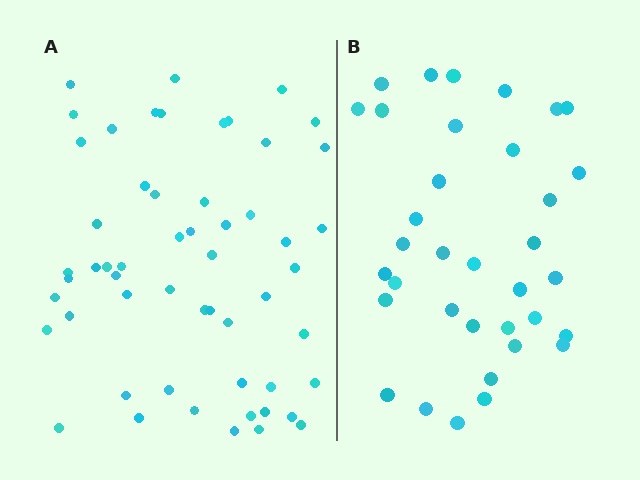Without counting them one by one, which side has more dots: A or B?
Region A (the left region) has more dots.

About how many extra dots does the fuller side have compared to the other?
Region A has approximately 20 more dots than region B.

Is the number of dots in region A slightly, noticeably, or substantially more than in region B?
Region A has substantially more. The ratio is roughly 1.6 to 1.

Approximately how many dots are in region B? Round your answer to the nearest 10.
About 40 dots. (The exact count is 35, which rounds to 40.)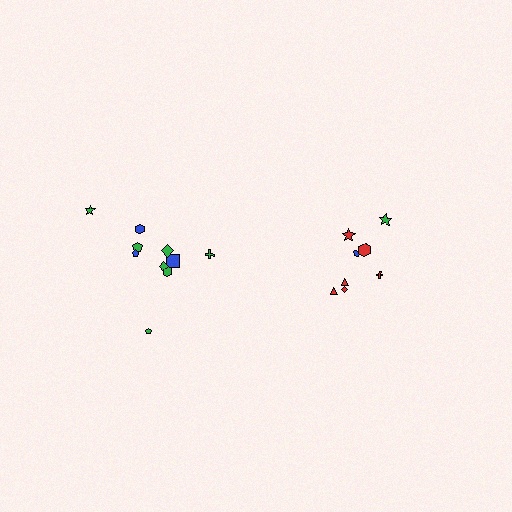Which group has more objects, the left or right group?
The left group.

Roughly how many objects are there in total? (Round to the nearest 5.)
Roughly 20 objects in total.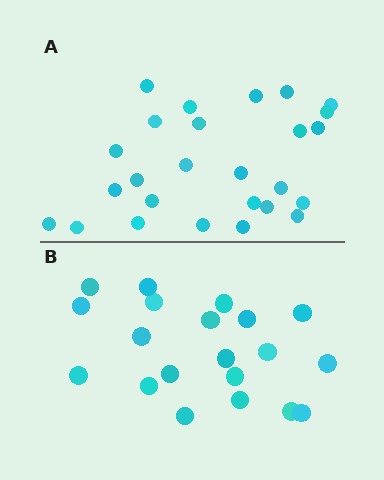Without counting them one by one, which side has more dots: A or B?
Region A (the top region) has more dots.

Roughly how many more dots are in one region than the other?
Region A has about 6 more dots than region B.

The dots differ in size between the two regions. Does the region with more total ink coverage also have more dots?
No. Region B has more total ink coverage because its dots are larger, but region A actually contains more individual dots. Total area can be misleading — the number of items is what matters here.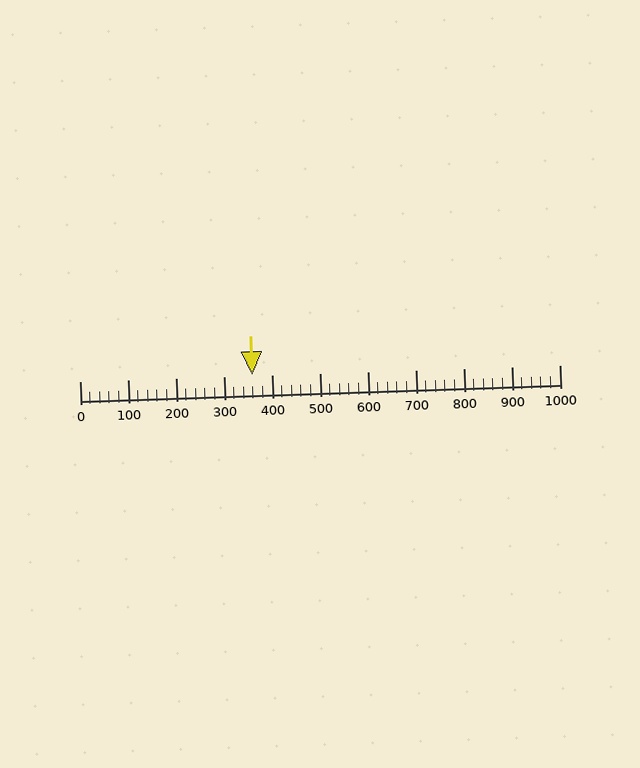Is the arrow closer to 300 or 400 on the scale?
The arrow is closer to 400.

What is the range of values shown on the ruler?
The ruler shows values from 0 to 1000.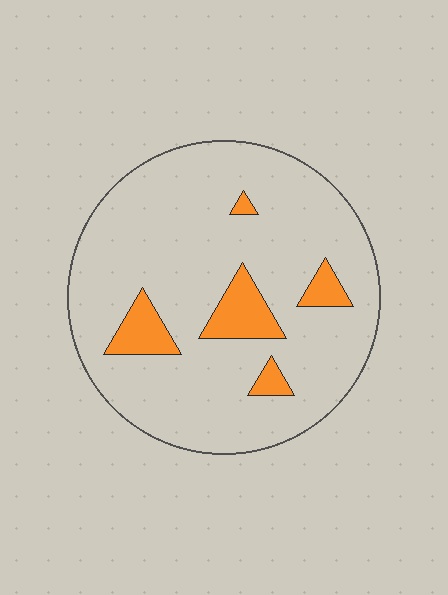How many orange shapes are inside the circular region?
5.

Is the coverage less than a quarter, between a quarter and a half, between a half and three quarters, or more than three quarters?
Less than a quarter.